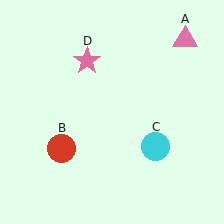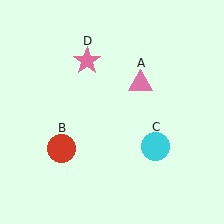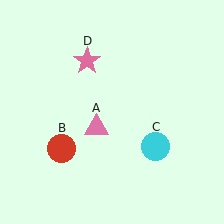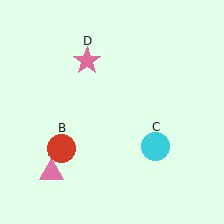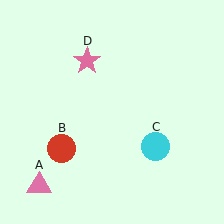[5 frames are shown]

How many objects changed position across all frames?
1 object changed position: pink triangle (object A).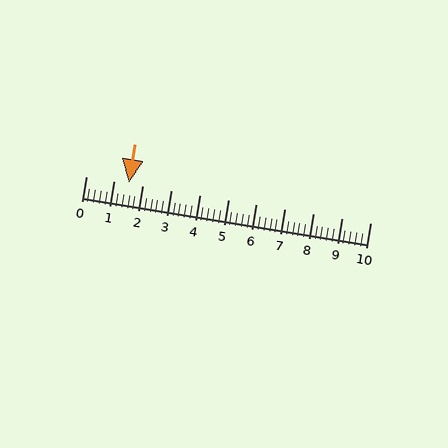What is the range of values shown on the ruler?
The ruler shows values from 0 to 10.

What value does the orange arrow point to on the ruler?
The orange arrow points to approximately 1.5.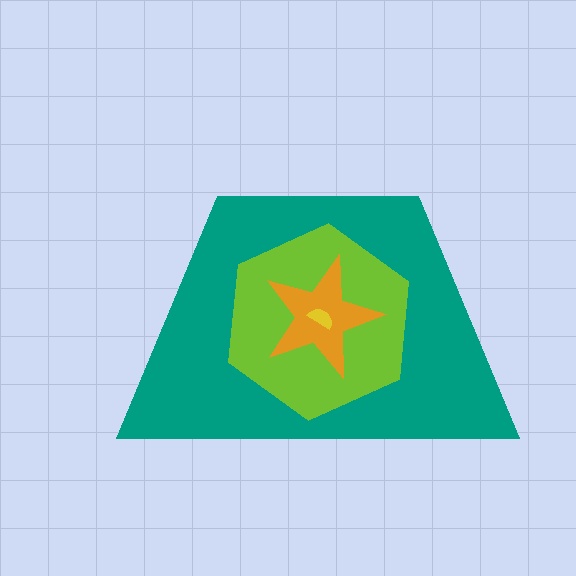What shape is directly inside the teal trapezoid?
The lime hexagon.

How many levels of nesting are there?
4.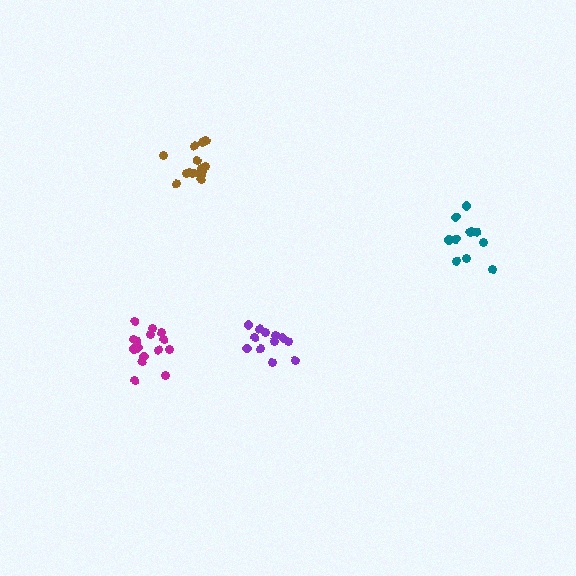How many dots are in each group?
Group 1: 12 dots, Group 2: 15 dots, Group 3: 15 dots, Group 4: 12 dots (54 total).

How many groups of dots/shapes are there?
There are 4 groups.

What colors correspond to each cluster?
The clusters are colored: teal, brown, magenta, purple.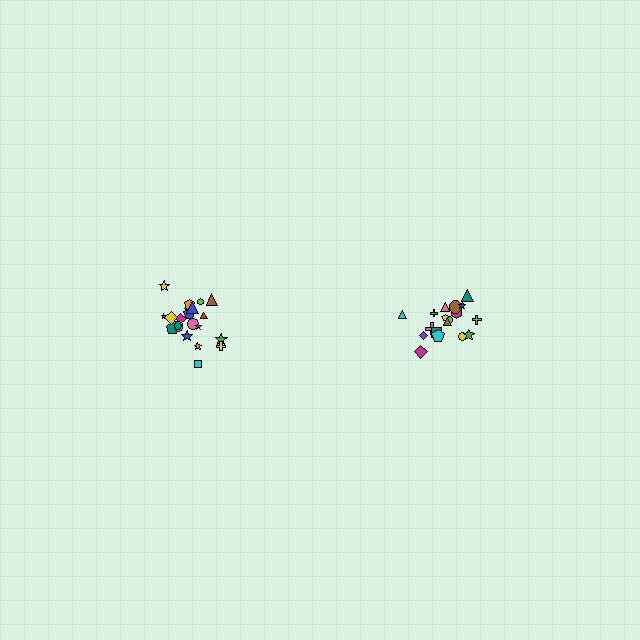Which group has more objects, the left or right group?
The left group.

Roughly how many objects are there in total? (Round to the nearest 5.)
Roughly 40 objects in total.